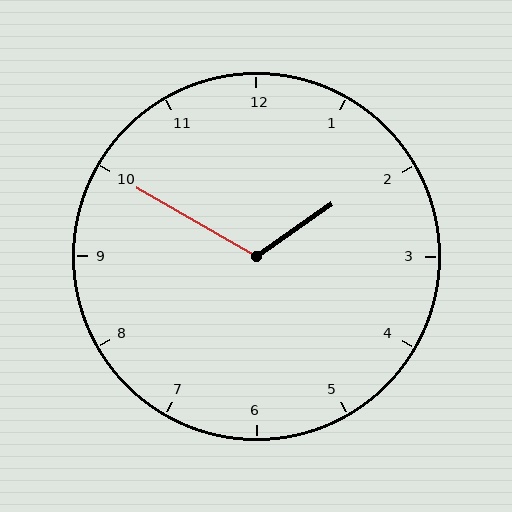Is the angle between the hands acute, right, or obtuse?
It is obtuse.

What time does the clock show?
1:50.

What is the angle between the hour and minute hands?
Approximately 115 degrees.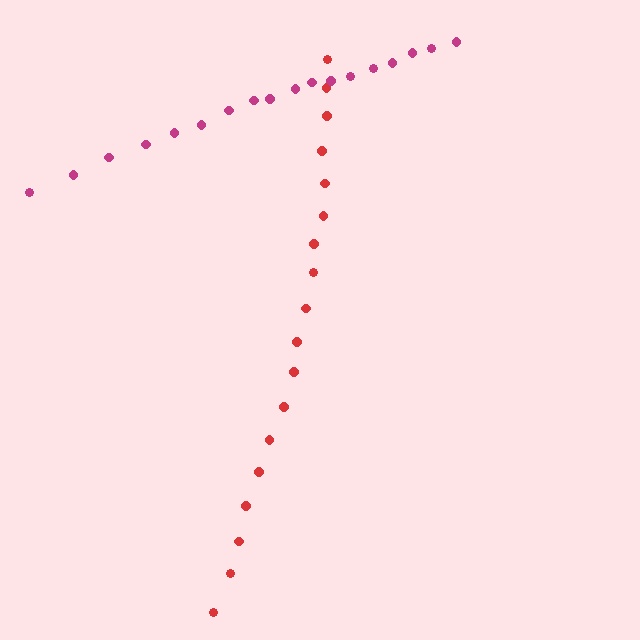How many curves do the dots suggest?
There are 2 distinct paths.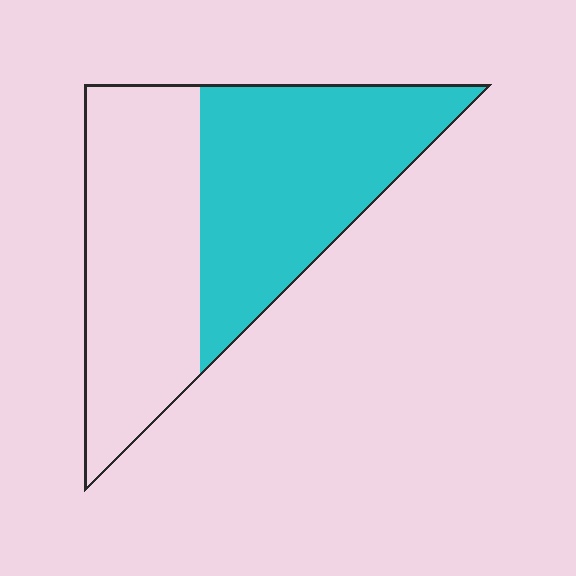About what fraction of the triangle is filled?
About one half (1/2).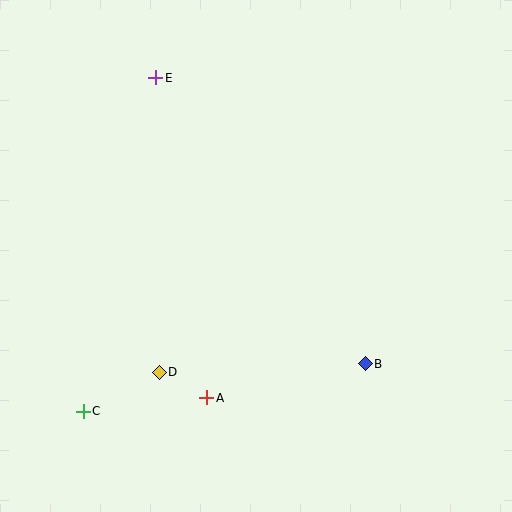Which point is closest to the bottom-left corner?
Point C is closest to the bottom-left corner.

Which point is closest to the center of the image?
Point A at (207, 398) is closest to the center.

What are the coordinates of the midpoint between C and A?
The midpoint between C and A is at (145, 404).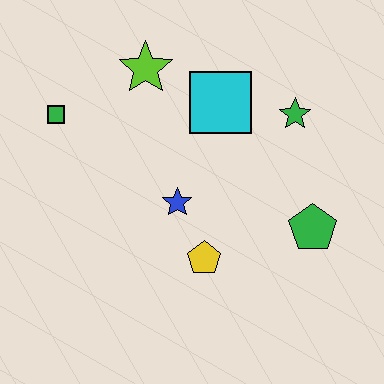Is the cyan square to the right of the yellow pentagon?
Yes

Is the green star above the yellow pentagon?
Yes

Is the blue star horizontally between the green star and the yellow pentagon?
No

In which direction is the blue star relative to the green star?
The blue star is to the left of the green star.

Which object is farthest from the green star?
The green square is farthest from the green star.